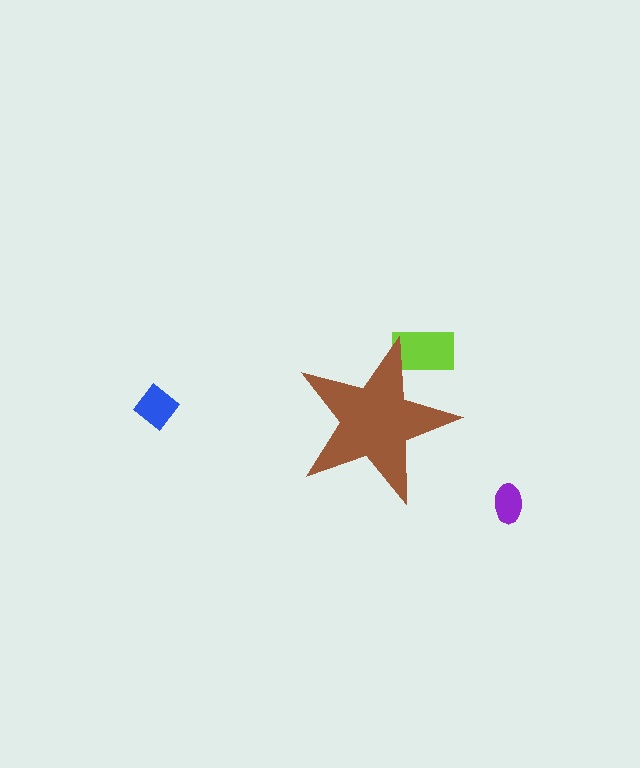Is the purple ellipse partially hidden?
No, the purple ellipse is fully visible.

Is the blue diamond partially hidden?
No, the blue diamond is fully visible.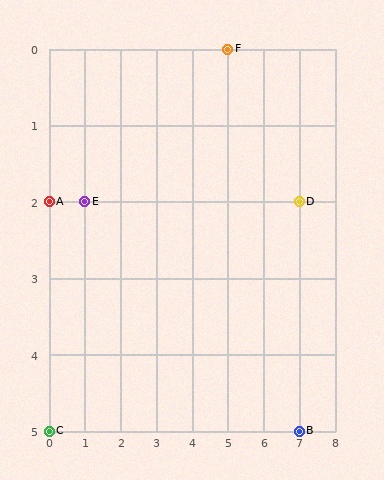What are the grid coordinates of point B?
Point B is at grid coordinates (7, 5).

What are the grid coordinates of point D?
Point D is at grid coordinates (7, 2).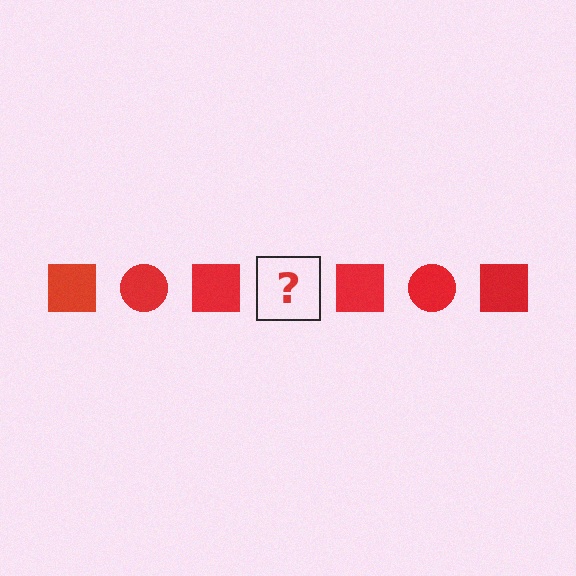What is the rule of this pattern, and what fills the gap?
The rule is that the pattern cycles through square, circle shapes in red. The gap should be filled with a red circle.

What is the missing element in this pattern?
The missing element is a red circle.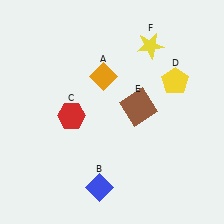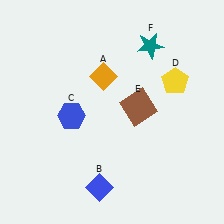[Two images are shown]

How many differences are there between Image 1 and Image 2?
There are 2 differences between the two images.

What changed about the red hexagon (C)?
In Image 1, C is red. In Image 2, it changed to blue.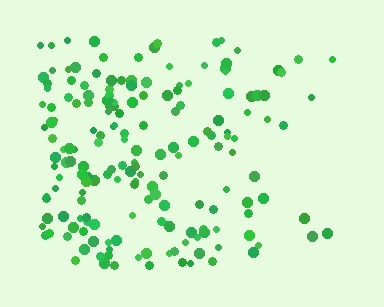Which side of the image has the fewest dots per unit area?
The right.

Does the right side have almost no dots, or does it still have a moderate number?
Still a moderate number, just noticeably fewer than the left.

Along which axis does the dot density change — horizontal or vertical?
Horizontal.